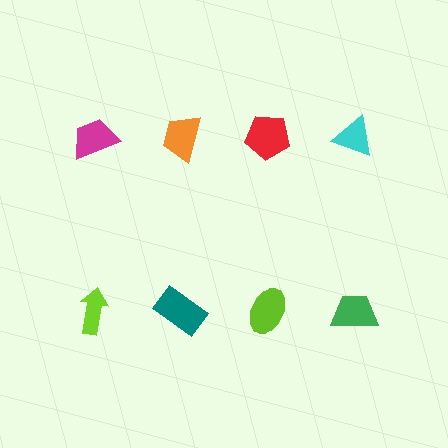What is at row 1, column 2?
An orange trapezoid.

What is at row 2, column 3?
A lime ellipse.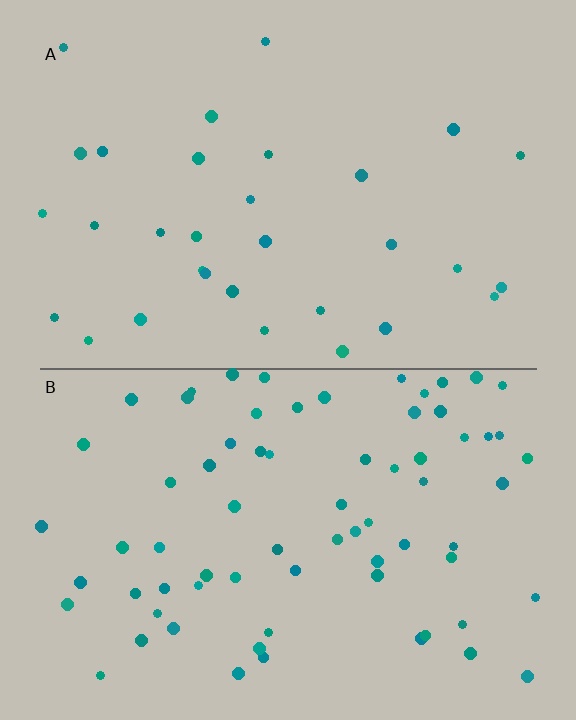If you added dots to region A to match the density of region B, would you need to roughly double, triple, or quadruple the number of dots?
Approximately double.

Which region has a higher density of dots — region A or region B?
B (the bottom).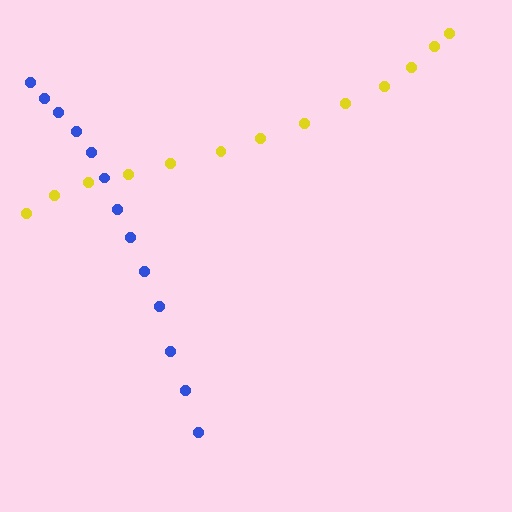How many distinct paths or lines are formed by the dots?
There are 2 distinct paths.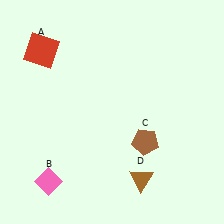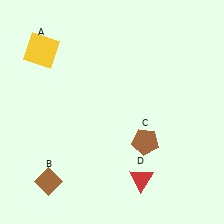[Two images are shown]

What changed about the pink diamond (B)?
In Image 1, B is pink. In Image 2, it changed to brown.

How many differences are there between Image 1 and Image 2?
There are 3 differences between the two images.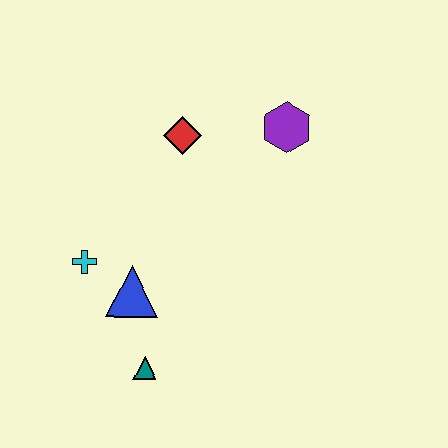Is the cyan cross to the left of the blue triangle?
Yes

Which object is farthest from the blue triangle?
The purple hexagon is farthest from the blue triangle.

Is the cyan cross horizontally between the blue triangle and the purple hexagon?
No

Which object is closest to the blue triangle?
The cyan cross is closest to the blue triangle.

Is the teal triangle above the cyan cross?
No